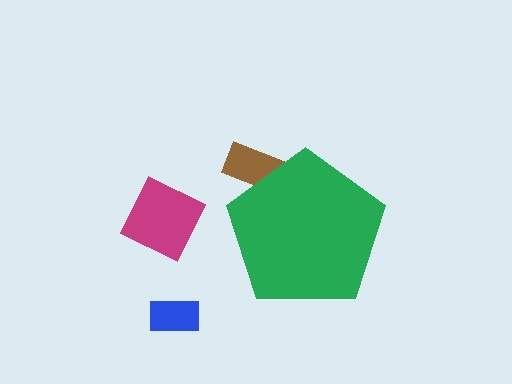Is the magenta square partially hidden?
No, the magenta square is fully visible.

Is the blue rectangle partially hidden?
No, the blue rectangle is fully visible.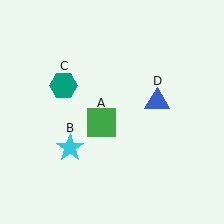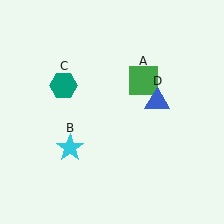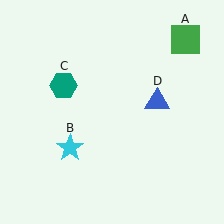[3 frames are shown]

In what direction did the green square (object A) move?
The green square (object A) moved up and to the right.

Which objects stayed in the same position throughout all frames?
Cyan star (object B) and teal hexagon (object C) and blue triangle (object D) remained stationary.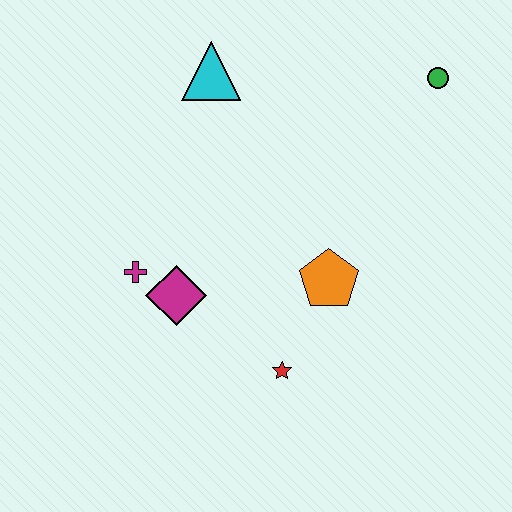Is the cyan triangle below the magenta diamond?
No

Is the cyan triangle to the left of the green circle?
Yes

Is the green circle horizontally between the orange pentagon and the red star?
No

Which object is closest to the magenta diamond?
The magenta cross is closest to the magenta diamond.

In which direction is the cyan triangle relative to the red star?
The cyan triangle is above the red star.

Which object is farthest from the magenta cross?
The green circle is farthest from the magenta cross.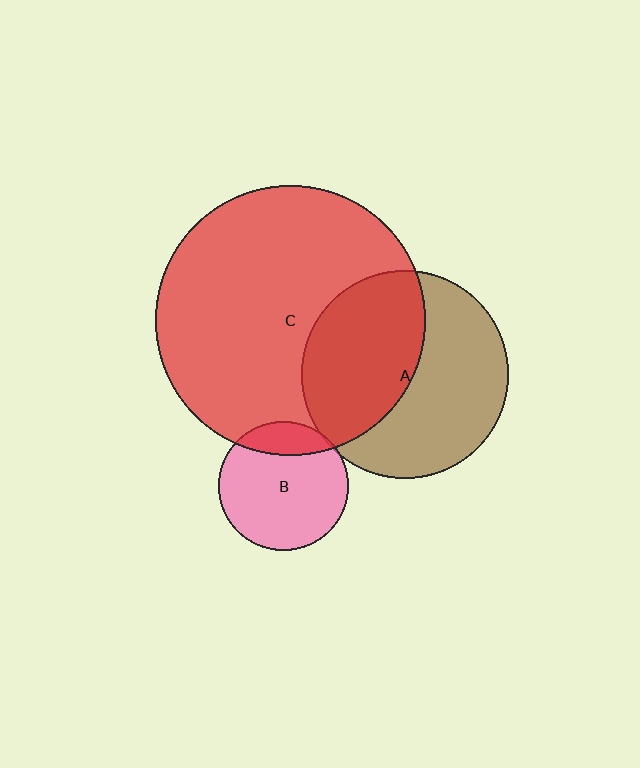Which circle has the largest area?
Circle C (red).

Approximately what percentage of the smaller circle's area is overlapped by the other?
Approximately 45%.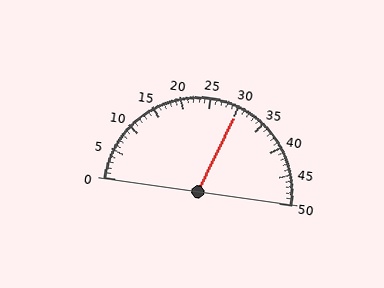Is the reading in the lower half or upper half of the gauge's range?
The reading is in the upper half of the range (0 to 50).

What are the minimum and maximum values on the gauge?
The gauge ranges from 0 to 50.